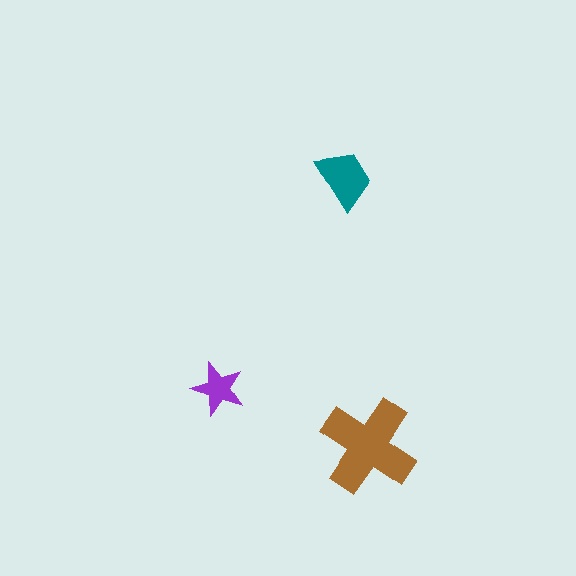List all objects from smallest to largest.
The purple star, the teal trapezoid, the brown cross.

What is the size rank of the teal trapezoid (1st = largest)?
2nd.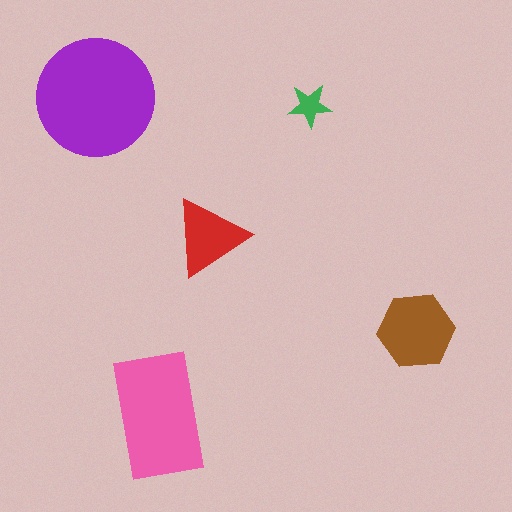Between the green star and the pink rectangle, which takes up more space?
The pink rectangle.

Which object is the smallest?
The green star.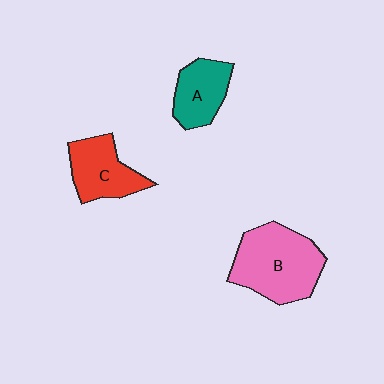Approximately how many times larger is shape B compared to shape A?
Approximately 1.8 times.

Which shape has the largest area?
Shape B (pink).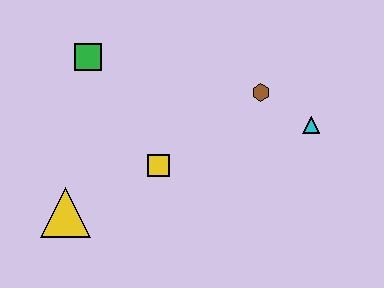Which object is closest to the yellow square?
The yellow triangle is closest to the yellow square.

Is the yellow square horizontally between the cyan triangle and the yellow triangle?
Yes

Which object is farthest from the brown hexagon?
The yellow triangle is farthest from the brown hexagon.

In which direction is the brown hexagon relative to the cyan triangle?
The brown hexagon is to the left of the cyan triangle.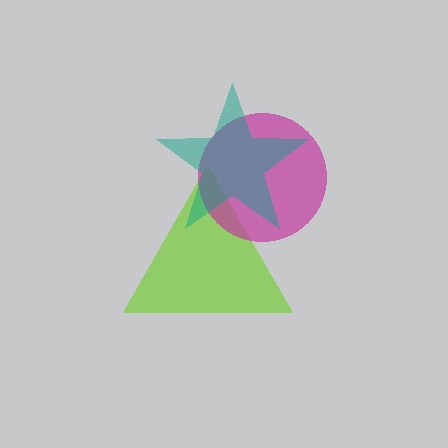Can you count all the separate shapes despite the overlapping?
Yes, there are 3 separate shapes.